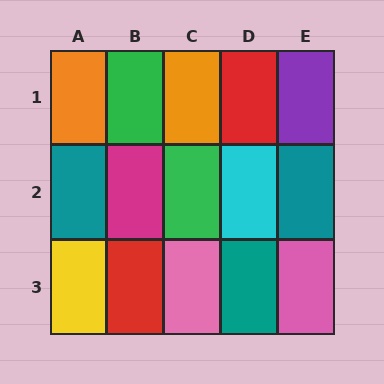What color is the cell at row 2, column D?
Cyan.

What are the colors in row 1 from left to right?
Orange, green, orange, red, purple.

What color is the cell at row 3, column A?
Yellow.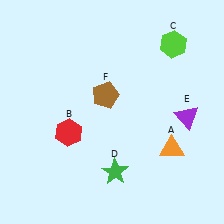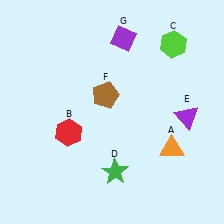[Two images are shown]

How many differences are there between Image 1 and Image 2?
There is 1 difference between the two images.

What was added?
A purple diamond (G) was added in Image 2.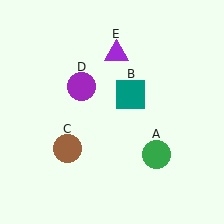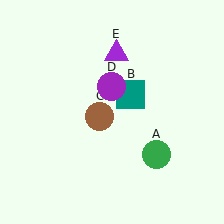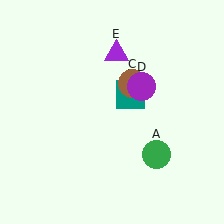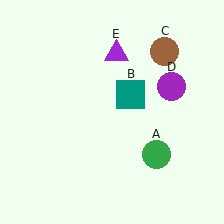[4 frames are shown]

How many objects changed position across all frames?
2 objects changed position: brown circle (object C), purple circle (object D).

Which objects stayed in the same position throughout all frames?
Green circle (object A) and teal square (object B) and purple triangle (object E) remained stationary.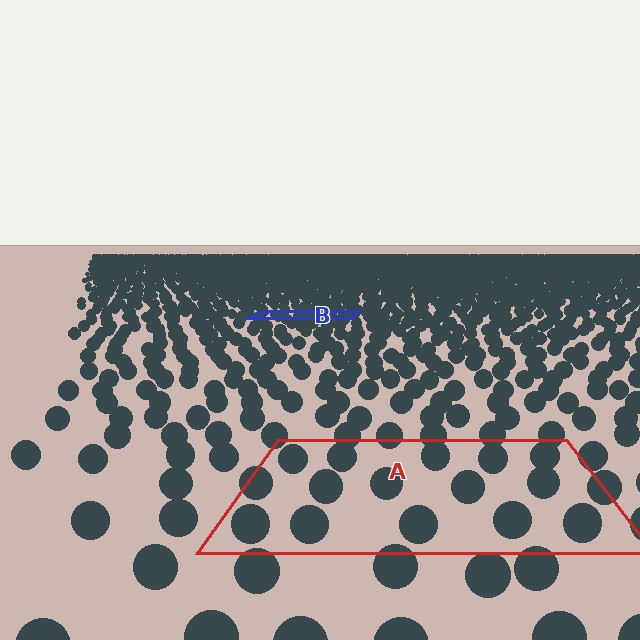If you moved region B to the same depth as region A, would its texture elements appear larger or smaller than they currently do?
They would appear larger. At a closer depth, the same texture elements are projected at a bigger on-screen size.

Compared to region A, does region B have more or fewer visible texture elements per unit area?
Region B has more texture elements per unit area — they are packed more densely because it is farther away.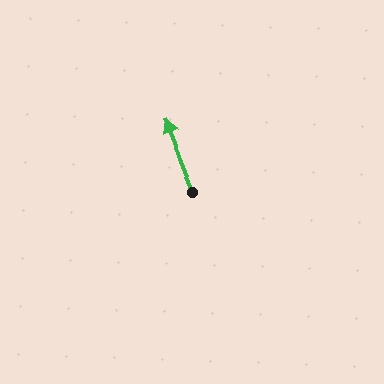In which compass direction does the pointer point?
North.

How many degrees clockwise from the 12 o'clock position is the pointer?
Approximately 339 degrees.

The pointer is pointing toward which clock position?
Roughly 11 o'clock.